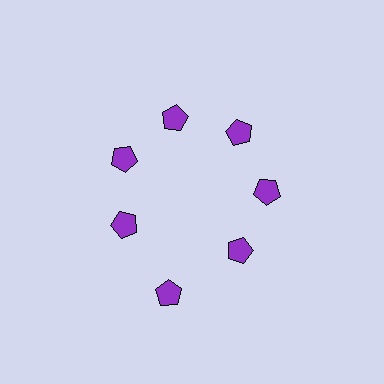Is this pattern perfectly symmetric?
No. The 7 purple pentagons are arranged in a ring, but one element near the 6 o'clock position is pushed outward from the center, breaking the 7-fold rotational symmetry.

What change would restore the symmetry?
The symmetry would be restored by moving it inward, back onto the ring so that all 7 pentagons sit at equal angles and equal distance from the center.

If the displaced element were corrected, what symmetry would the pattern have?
It would have 7-fold rotational symmetry — the pattern would map onto itself every 51 degrees.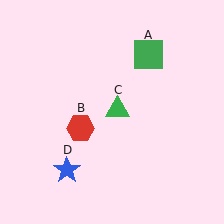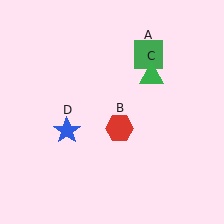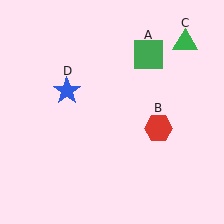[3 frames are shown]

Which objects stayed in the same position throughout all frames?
Green square (object A) remained stationary.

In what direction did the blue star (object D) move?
The blue star (object D) moved up.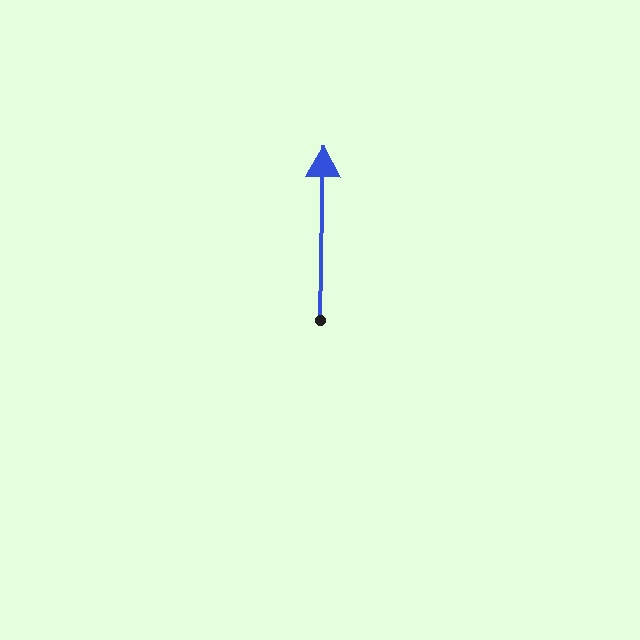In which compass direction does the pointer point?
North.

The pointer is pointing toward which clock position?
Roughly 12 o'clock.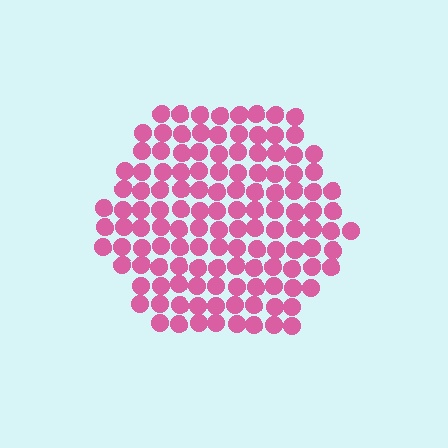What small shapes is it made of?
It is made of small circles.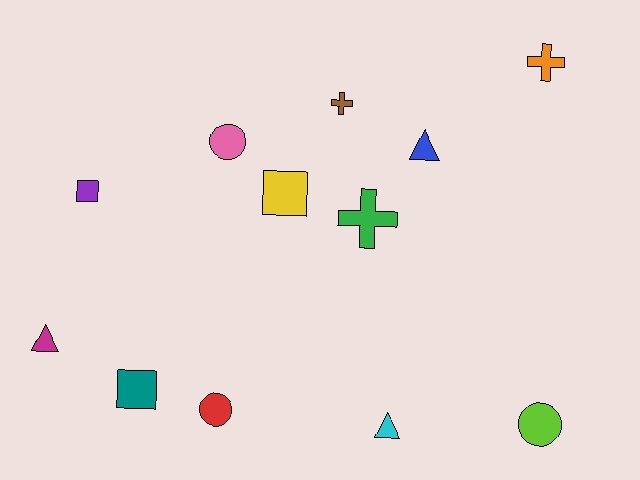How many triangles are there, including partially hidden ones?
There are 3 triangles.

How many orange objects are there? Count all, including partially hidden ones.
There is 1 orange object.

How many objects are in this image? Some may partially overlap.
There are 12 objects.